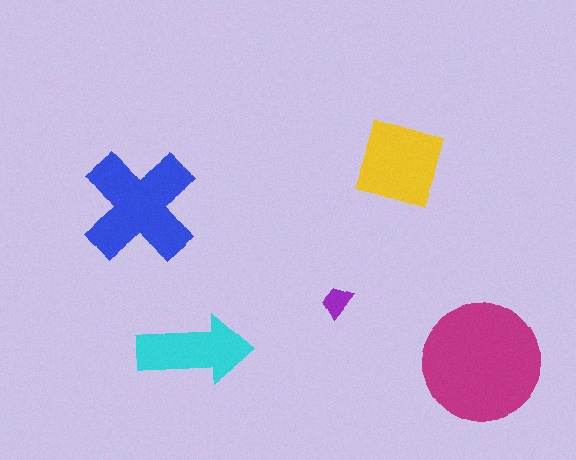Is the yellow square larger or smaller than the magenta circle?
Smaller.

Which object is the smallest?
The purple trapezoid.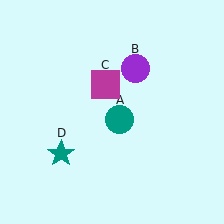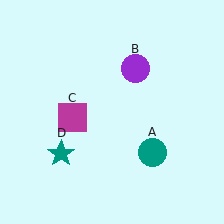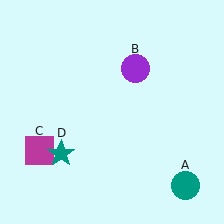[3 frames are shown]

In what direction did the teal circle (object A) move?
The teal circle (object A) moved down and to the right.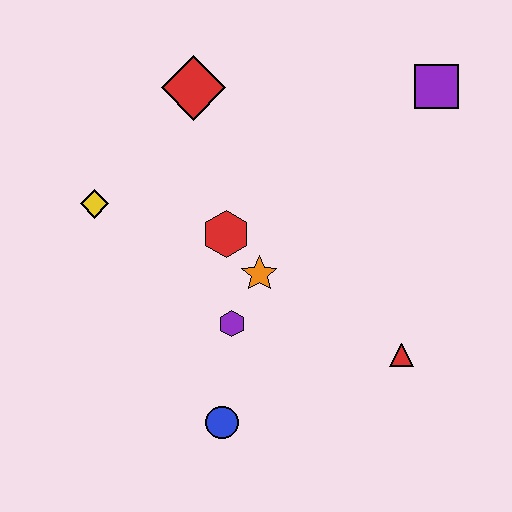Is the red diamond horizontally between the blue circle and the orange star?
No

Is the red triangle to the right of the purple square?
No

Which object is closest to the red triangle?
The orange star is closest to the red triangle.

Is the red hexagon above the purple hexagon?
Yes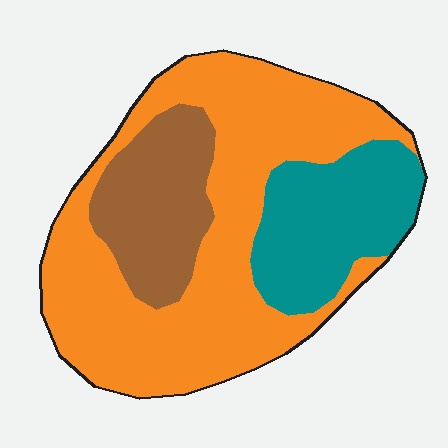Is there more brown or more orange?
Orange.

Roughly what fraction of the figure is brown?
Brown covers around 20% of the figure.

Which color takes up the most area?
Orange, at roughly 60%.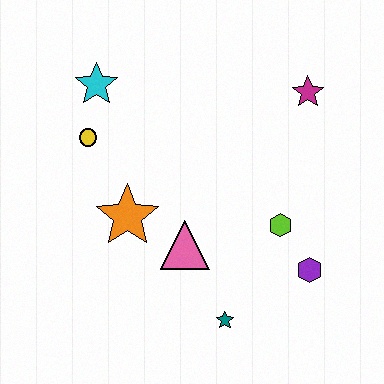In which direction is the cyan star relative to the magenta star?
The cyan star is to the left of the magenta star.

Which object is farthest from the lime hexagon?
The cyan star is farthest from the lime hexagon.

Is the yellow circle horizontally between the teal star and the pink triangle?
No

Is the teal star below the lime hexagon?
Yes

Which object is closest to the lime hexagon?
The purple hexagon is closest to the lime hexagon.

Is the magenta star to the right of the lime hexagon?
Yes